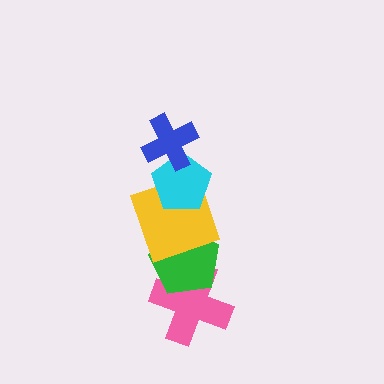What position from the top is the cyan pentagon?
The cyan pentagon is 2nd from the top.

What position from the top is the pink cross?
The pink cross is 5th from the top.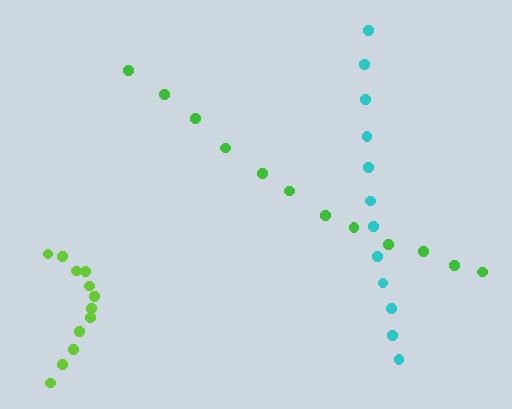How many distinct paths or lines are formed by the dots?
There are 3 distinct paths.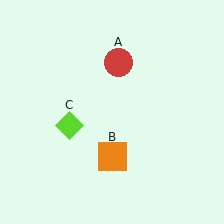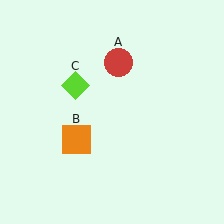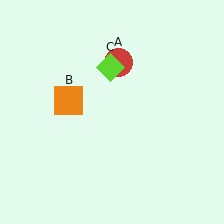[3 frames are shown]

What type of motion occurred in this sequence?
The orange square (object B), lime diamond (object C) rotated clockwise around the center of the scene.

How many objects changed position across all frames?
2 objects changed position: orange square (object B), lime diamond (object C).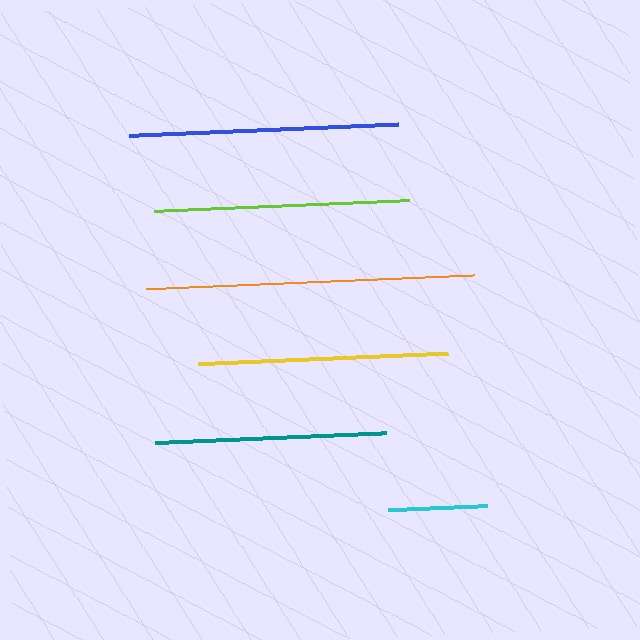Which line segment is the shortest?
The cyan line is the shortest at approximately 99 pixels.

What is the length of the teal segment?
The teal segment is approximately 231 pixels long.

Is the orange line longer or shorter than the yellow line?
The orange line is longer than the yellow line.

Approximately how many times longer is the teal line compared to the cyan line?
The teal line is approximately 2.3 times the length of the cyan line.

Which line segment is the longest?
The orange line is the longest at approximately 329 pixels.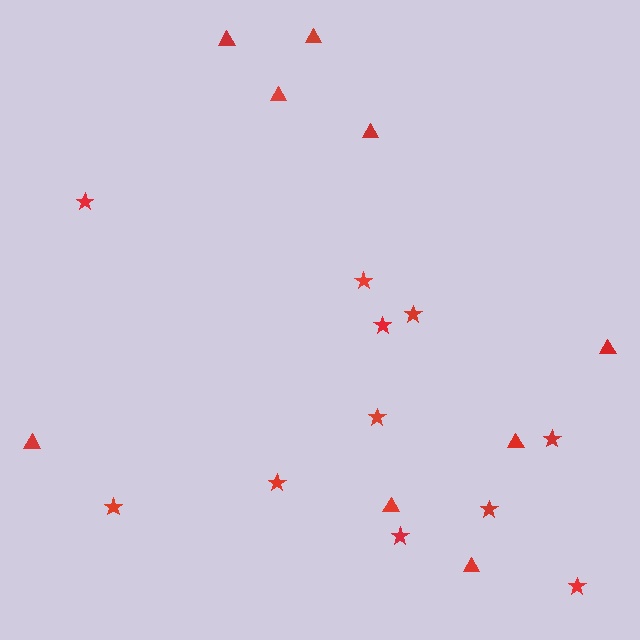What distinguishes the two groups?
There are 2 groups: one group of triangles (9) and one group of stars (11).